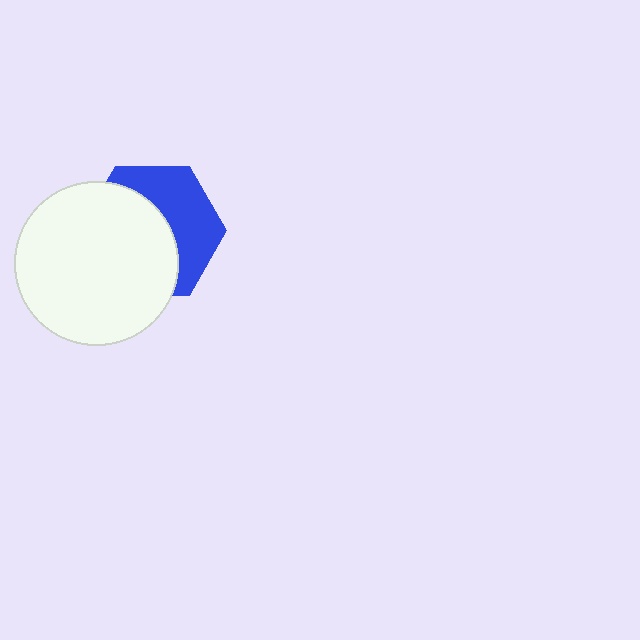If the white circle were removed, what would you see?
You would see the complete blue hexagon.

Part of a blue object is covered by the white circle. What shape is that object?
It is a hexagon.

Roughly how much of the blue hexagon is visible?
A small part of it is visible (roughly 44%).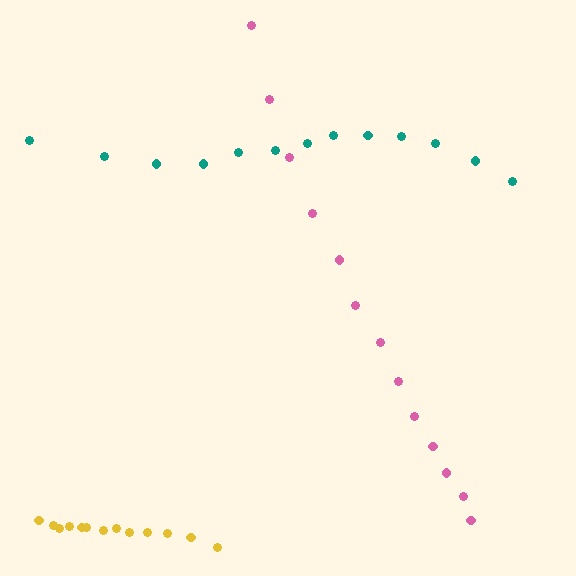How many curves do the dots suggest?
There are 3 distinct paths.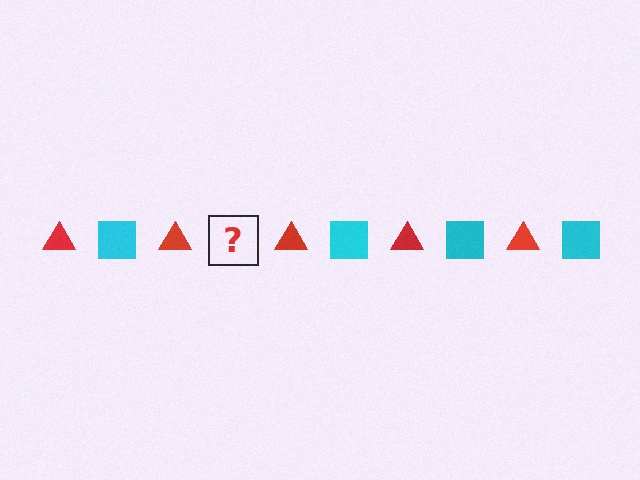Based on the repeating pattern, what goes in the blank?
The blank should be a cyan square.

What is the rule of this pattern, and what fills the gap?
The rule is that the pattern alternates between red triangle and cyan square. The gap should be filled with a cyan square.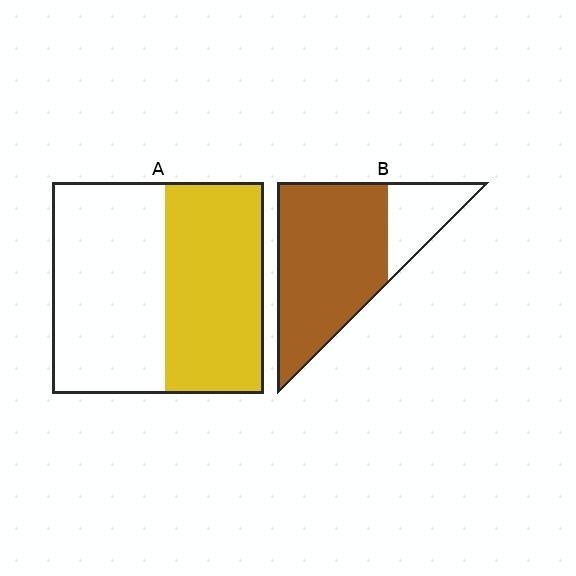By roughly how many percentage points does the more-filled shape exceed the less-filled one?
By roughly 30 percentage points (B over A).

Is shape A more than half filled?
Roughly half.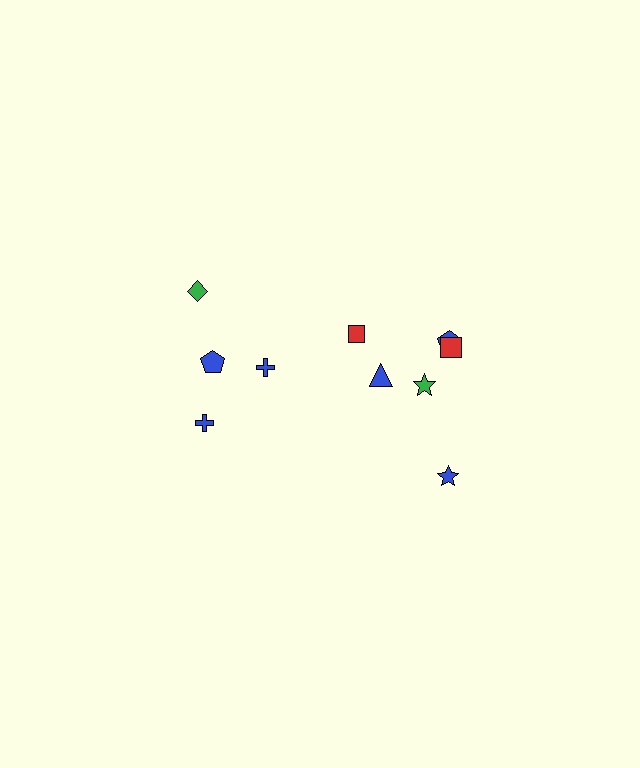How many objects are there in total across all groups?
There are 10 objects.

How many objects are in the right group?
There are 6 objects.